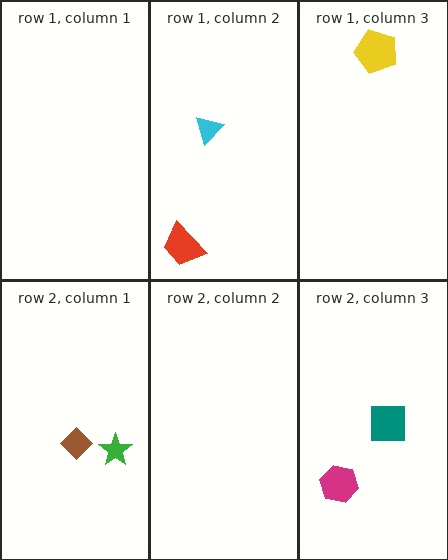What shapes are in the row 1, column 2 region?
The red trapezoid, the cyan triangle.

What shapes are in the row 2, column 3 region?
The magenta hexagon, the teal square.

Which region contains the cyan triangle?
The row 1, column 2 region.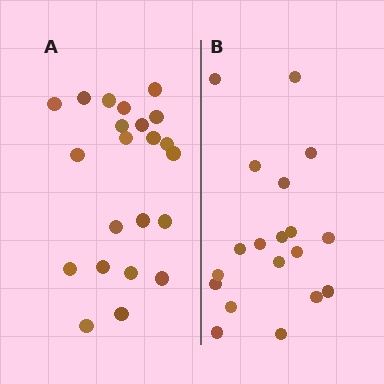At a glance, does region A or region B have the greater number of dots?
Region A (the left region) has more dots.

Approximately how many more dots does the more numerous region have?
Region A has just a few more — roughly 2 or 3 more dots than region B.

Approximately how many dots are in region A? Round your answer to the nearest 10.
About 20 dots. (The exact count is 22, which rounds to 20.)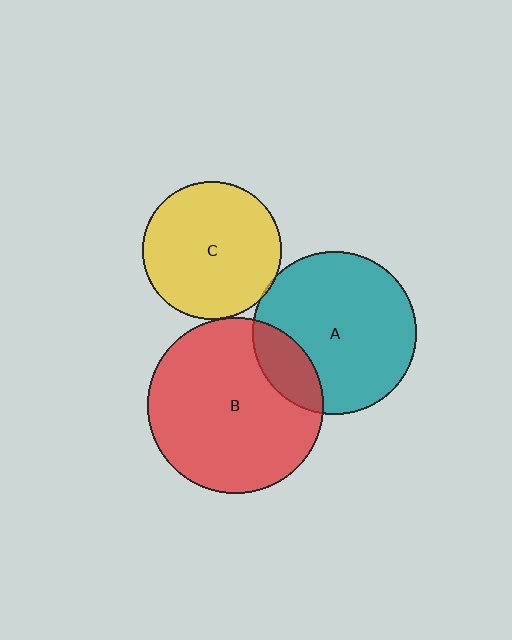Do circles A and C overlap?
Yes.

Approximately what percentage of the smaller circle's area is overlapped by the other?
Approximately 5%.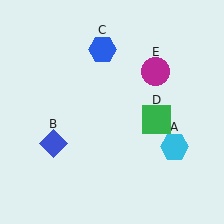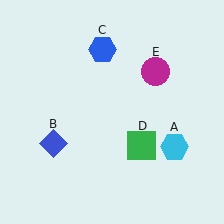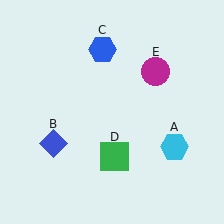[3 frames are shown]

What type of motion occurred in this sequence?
The green square (object D) rotated clockwise around the center of the scene.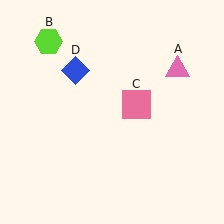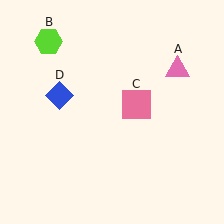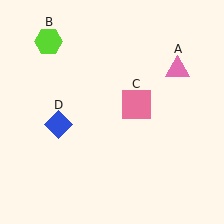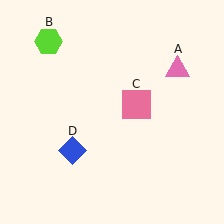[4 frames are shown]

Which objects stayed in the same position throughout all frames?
Pink triangle (object A) and lime hexagon (object B) and pink square (object C) remained stationary.